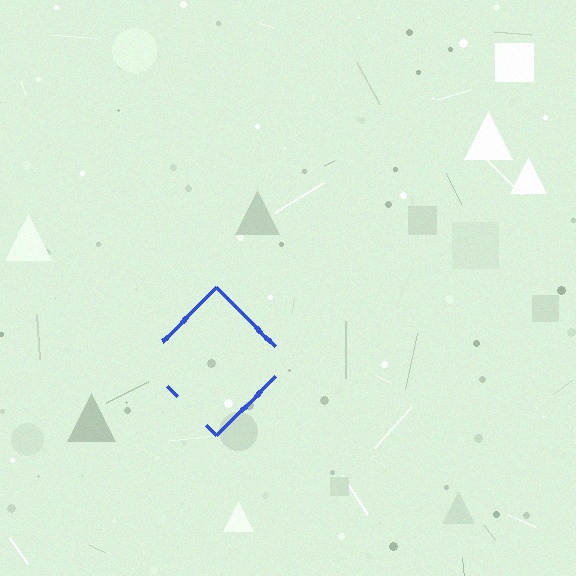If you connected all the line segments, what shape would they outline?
They would outline a diamond.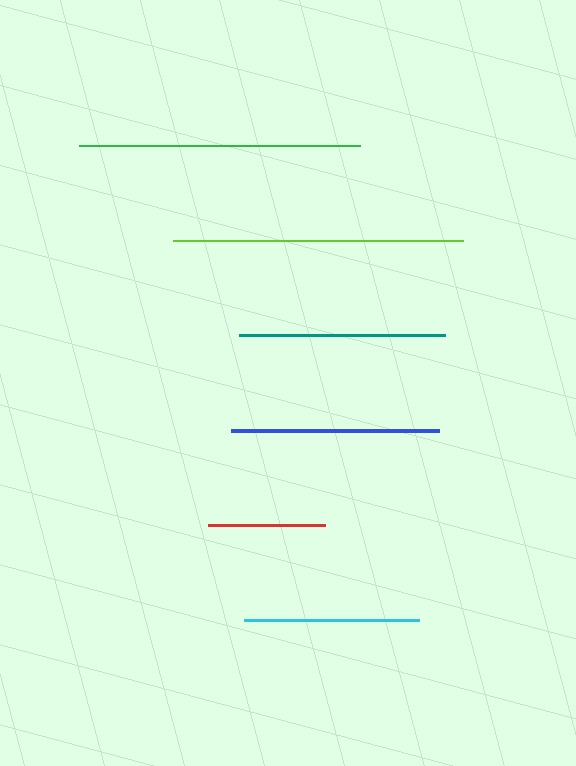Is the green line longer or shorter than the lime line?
The lime line is longer than the green line.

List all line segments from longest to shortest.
From longest to shortest: lime, green, blue, teal, cyan, red.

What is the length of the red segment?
The red segment is approximately 117 pixels long.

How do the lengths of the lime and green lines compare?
The lime and green lines are approximately the same length.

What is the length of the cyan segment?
The cyan segment is approximately 175 pixels long.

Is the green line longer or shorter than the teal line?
The green line is longer than the teal line.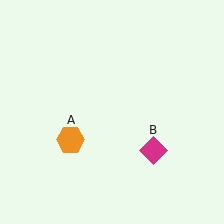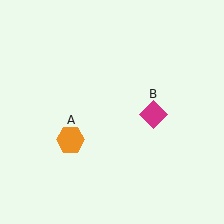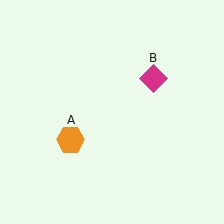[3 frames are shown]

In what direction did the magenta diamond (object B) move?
The magenta diamond (object B) moved up.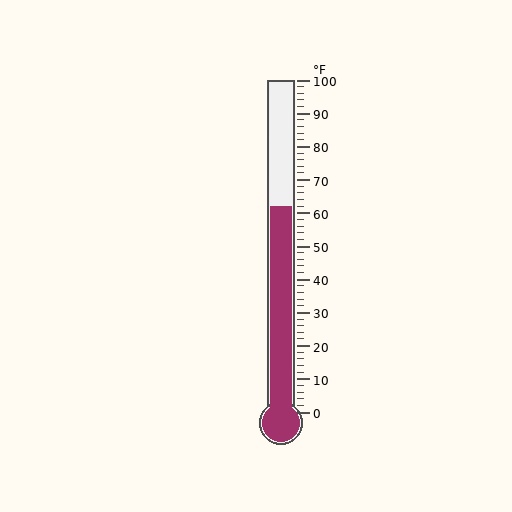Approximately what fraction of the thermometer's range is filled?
The thermometer is filled to approximately 60% of its range.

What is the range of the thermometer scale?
The thermometer scale ranges from 0°F to 100°F.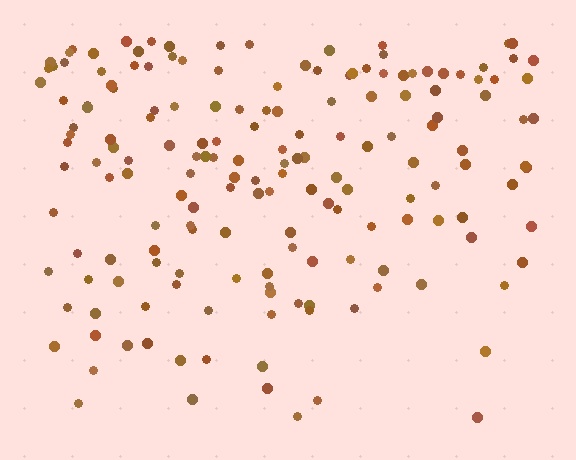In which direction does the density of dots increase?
From bottom to top, with the top side densest.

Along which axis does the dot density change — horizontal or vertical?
Vertical.